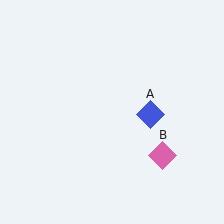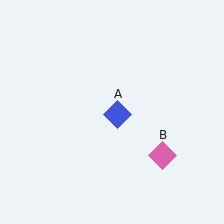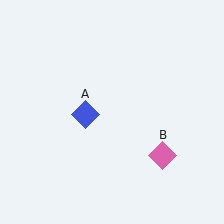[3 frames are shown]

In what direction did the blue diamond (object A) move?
The blue diamond (object A) moved left.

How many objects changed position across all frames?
1 object changed position: blue diamond (object A).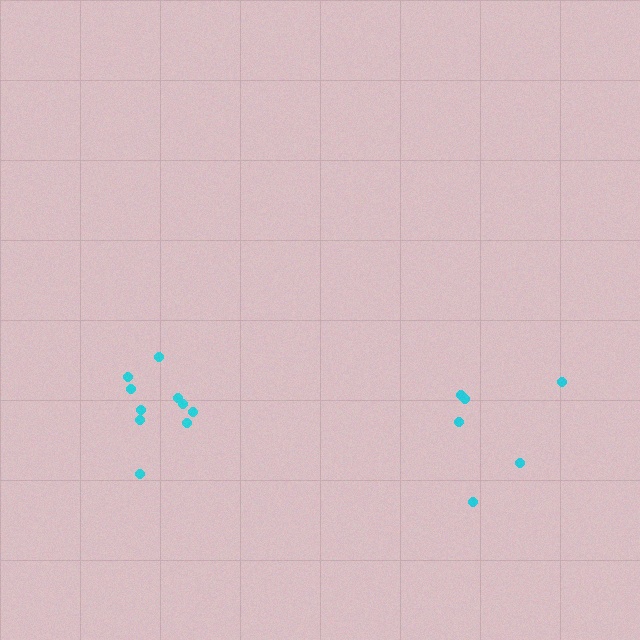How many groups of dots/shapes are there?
There are 2 groups.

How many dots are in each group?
Group 1: 10 dots, Group 2: 6 dots (16 total).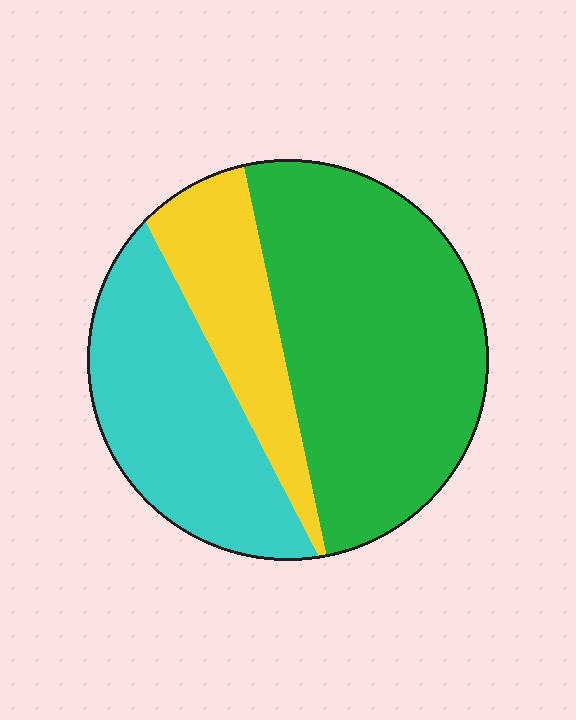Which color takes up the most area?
Green, at roughly 50%.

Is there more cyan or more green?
Green.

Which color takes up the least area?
Yellow, at roughly 20%.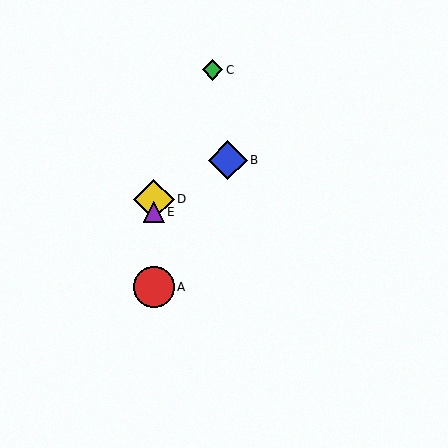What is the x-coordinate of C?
Object C is at x≈213.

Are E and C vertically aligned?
No, E is at x≈154 and C is at x≈213.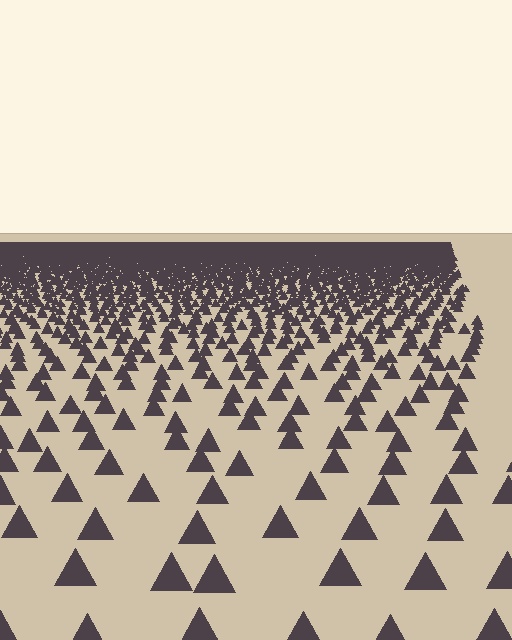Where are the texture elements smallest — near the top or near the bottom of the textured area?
Near the top.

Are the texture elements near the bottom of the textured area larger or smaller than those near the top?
Larger. Near the bottom, elements are closer to the viewer and appear at a bigger on-screen size.